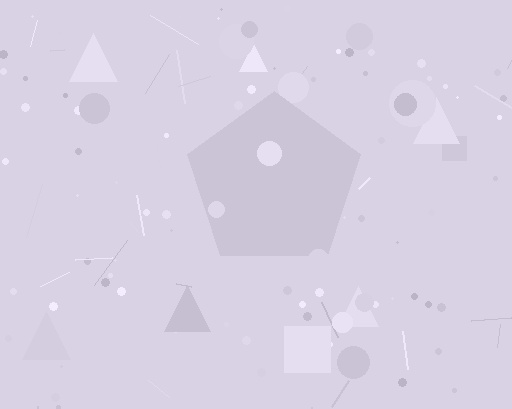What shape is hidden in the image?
A pentagon is hidden in the image.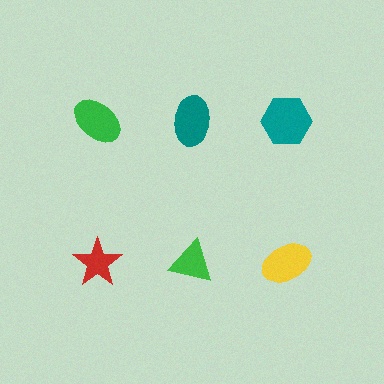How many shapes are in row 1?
3 shapes.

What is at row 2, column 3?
A yellow ellipse.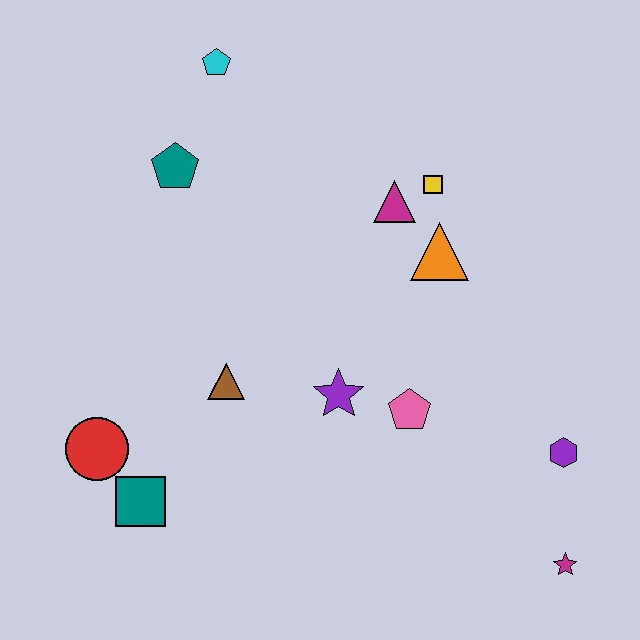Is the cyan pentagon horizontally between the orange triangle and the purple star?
No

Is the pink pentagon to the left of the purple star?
No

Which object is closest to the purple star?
The pink pentagon is closest to the purple star.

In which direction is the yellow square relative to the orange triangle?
The yellow square is above the orange triangle.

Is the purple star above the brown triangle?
No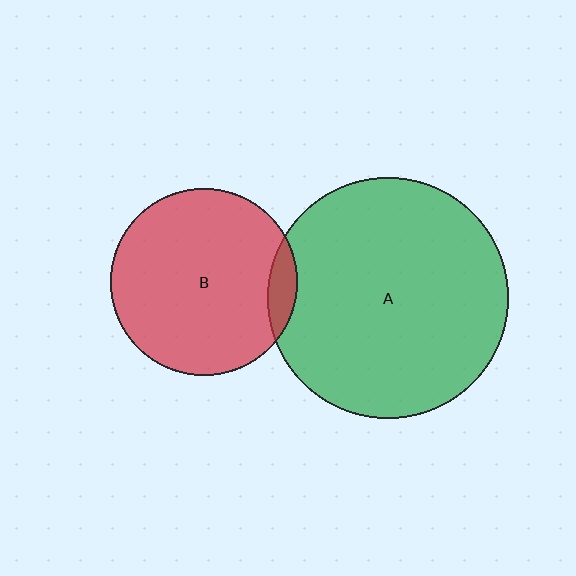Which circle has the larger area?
Circle A (green).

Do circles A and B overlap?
Yes.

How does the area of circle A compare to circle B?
Approximately 1.7 times.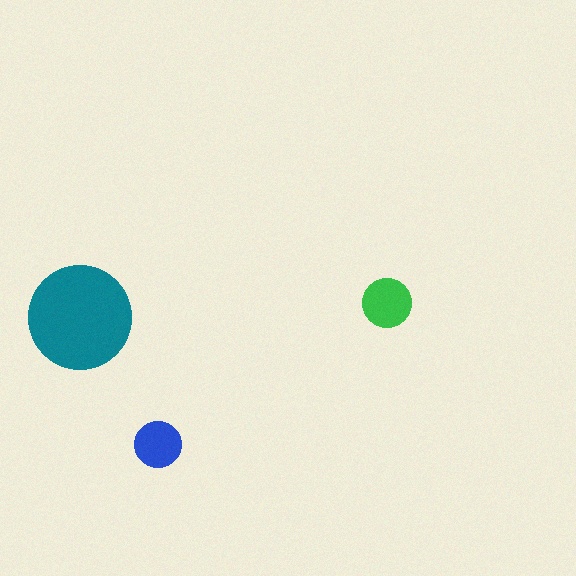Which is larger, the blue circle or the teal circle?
The teal one.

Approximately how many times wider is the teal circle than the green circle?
About 2 times wider.